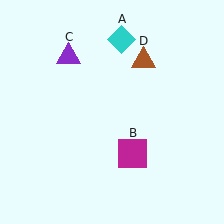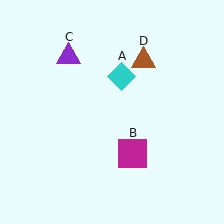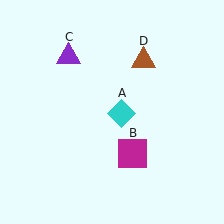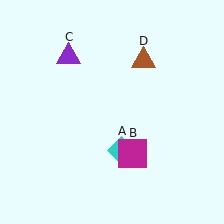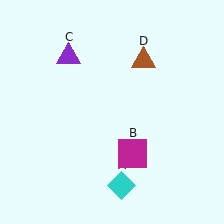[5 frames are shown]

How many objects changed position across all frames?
1 object changed position: cyan diamond (object A).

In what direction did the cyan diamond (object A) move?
The cyan diamond (object A) moved down.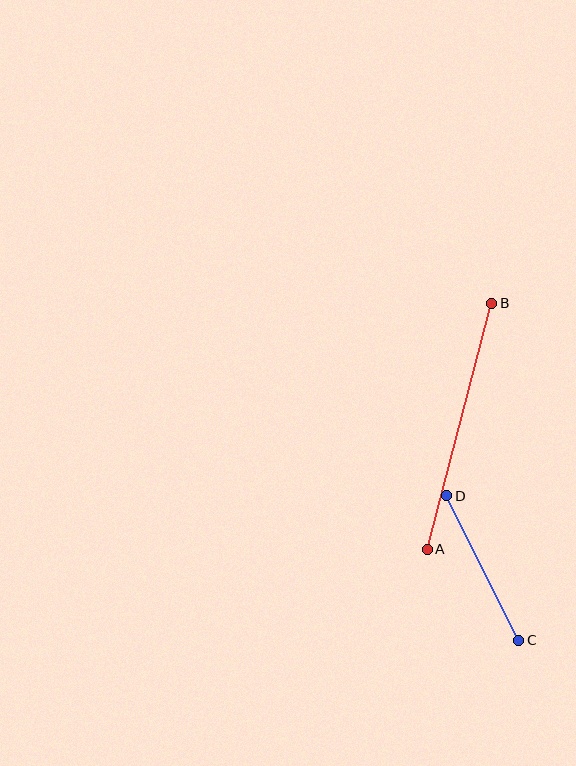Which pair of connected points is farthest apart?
Points A and B are farthest apart.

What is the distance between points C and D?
The distance is approximately 161 pixels.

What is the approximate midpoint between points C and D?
The midpoint is at approximately (483, 568) pixels.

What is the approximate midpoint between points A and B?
The midpoint is at approximately (459, 426) pixels.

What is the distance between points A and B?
The distance is approximately 254 pixels.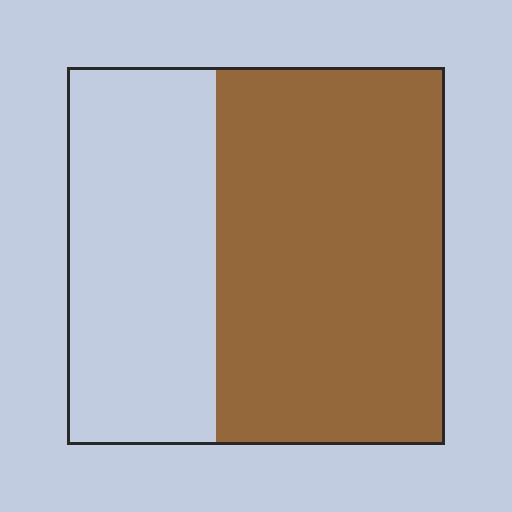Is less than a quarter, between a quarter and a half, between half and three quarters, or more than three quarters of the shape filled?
Between half and three quarters.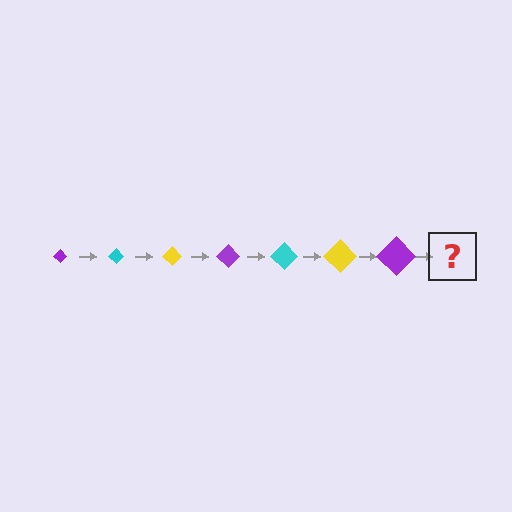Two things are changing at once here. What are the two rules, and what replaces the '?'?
The two rules are that the diamond grows larger each step and the color cycles through purple, cyan, and yellow. The '?' should be a cyan diamond, larger than the previous one.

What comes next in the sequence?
The next element should be a cyan diamond, larger than the previous one.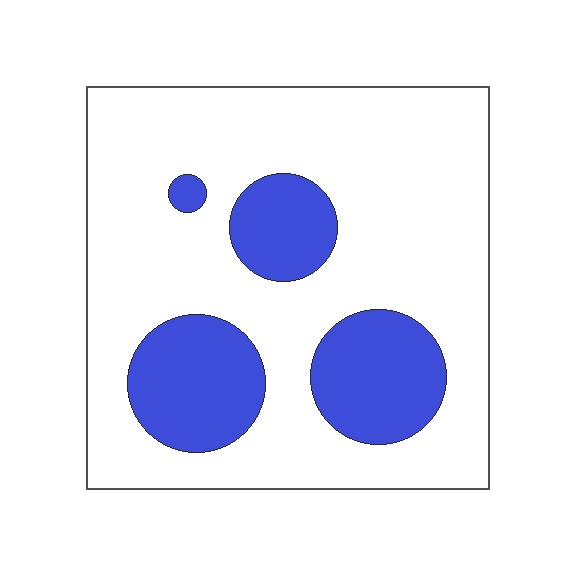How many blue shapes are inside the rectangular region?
4.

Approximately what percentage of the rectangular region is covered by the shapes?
Approximately 25%.